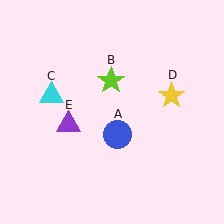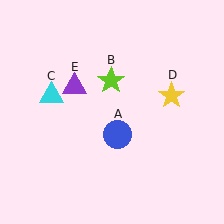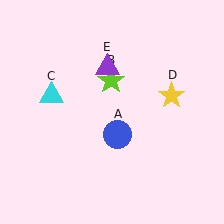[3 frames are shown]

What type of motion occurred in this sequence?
The purple triangle (object E) rotated clockwise around the center of the scene.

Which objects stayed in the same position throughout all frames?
Blue circle (object A) and lime star (object B) and cyan triangle (object C) and yellow star (object D) remained stationary.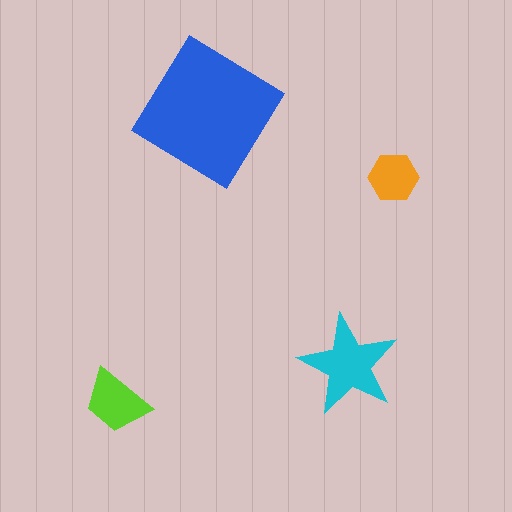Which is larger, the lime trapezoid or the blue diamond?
The blue diamond.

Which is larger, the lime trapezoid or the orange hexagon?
The lime trapezoid.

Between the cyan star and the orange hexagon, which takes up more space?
The cyan star.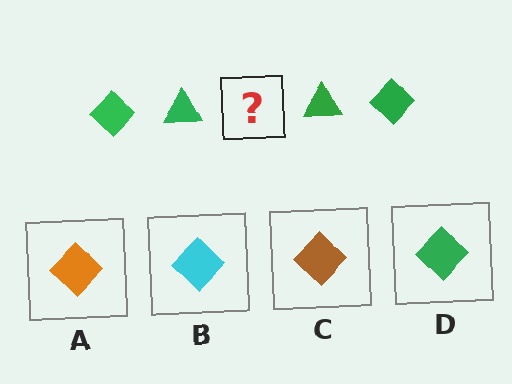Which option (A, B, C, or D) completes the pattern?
D.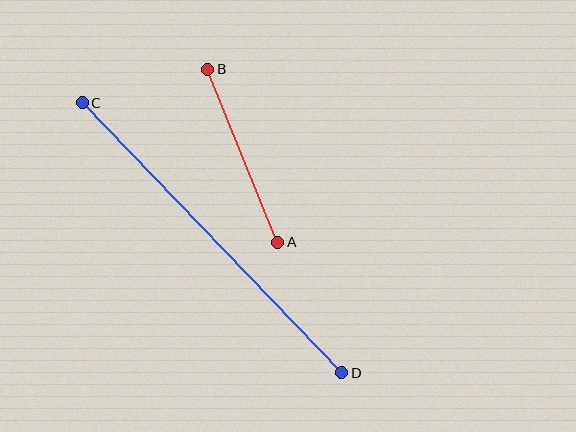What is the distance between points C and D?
The distance is approximately 375 pixels.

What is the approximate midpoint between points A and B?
The midpoint is at approximately (243, 156) pixels.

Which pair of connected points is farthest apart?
Points C and D are farthest apart.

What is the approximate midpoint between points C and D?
The midpoint is at approximately (212, 238) pixels.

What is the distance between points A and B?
The distance is approximately 187 pixels.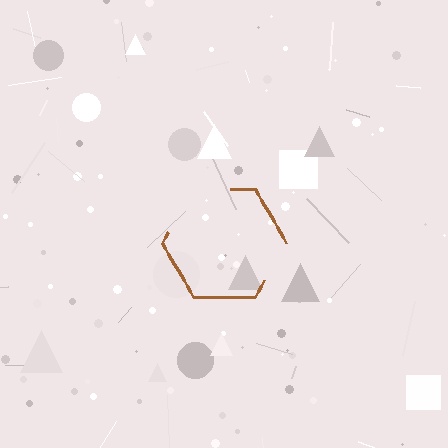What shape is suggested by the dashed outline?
The dashed outline suggests a hexagon.